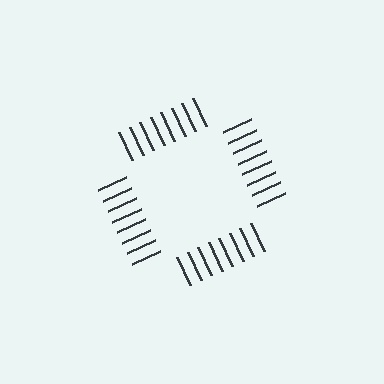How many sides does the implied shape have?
4 sides — the line-ends trace a square.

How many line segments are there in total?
32 — 8 along each of the 4 edges.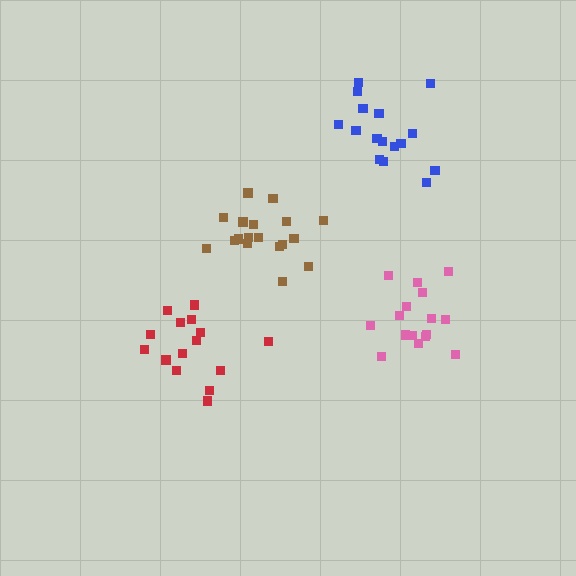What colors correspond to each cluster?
The clusters are colored: red, brown, pink, blue.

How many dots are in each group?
Group 1: 15 dots, Group 2: 18 dots, Group 3: 16 dots, Group 4: 16 dots (65 total).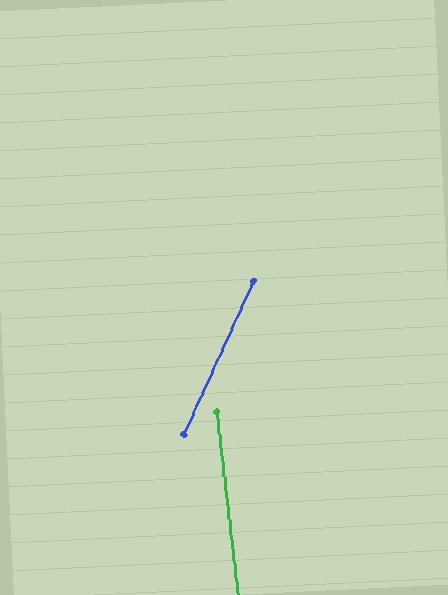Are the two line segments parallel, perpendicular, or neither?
Neither parallel nor perpendicular — they differ by about 31°.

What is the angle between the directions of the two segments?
Approximately 31 degrees.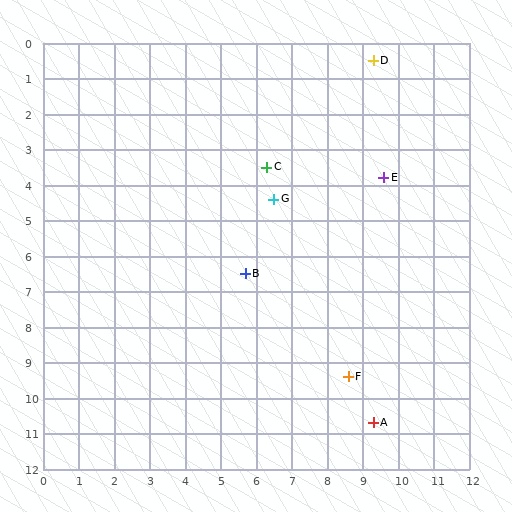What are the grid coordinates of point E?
Point E is at approximately (9.6, 3.8).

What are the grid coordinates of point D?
Point D is at approximately (9.3, 0.5).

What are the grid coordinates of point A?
Point A is at approximately (9.3, 10.7).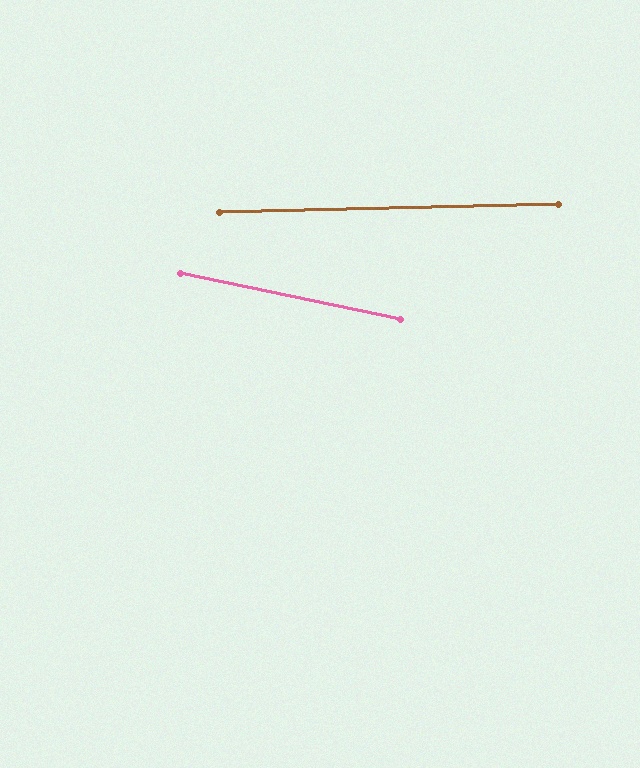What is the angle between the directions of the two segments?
Approximately 13 degrees.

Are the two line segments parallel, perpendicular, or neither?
Neither parallel nor perpendicular — they differ by about 13°.